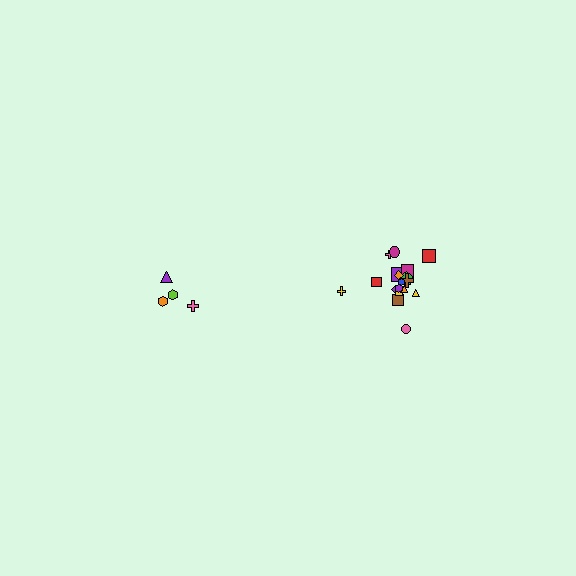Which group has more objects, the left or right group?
The right group.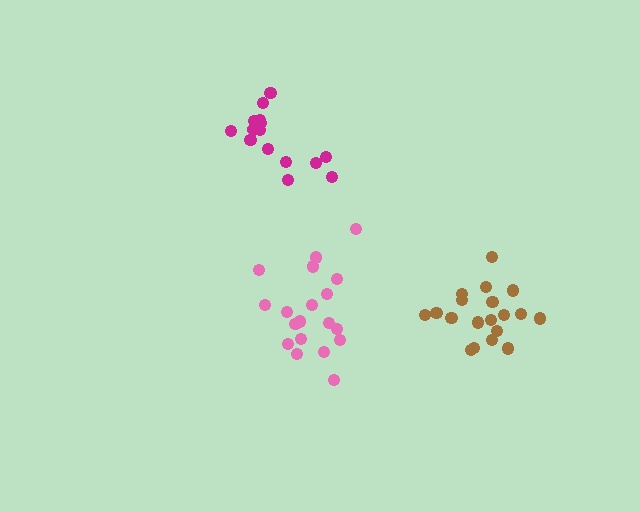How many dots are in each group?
Group 1: 15 dots, Group 2: 19 dots, Group 3: 19 dots (53 total).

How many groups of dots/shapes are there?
There are 3 groups.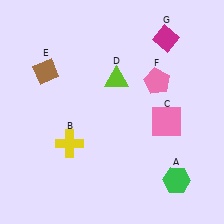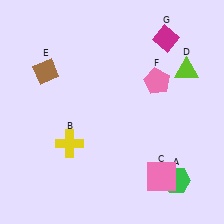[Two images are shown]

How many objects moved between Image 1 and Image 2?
2 objects moved between the two images.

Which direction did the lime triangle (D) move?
The lime triangle (D) moved right.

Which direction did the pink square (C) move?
The pink square (C) moved down.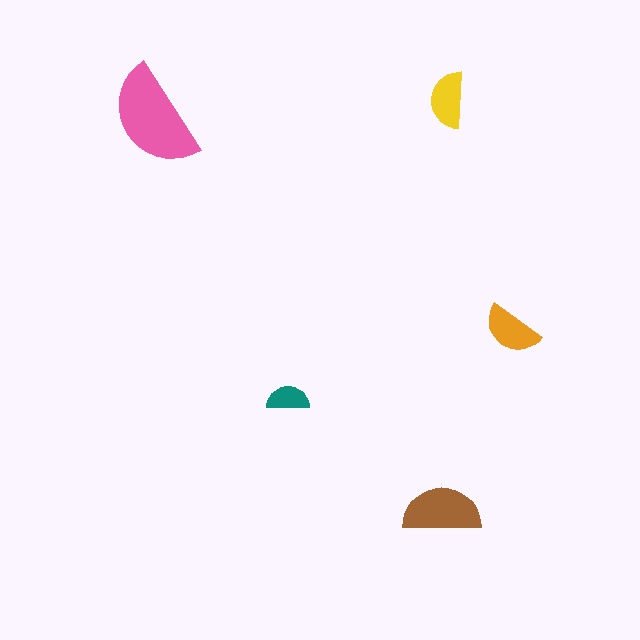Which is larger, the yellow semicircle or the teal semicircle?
The yellow one.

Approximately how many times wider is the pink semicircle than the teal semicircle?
About 2.5 times wider.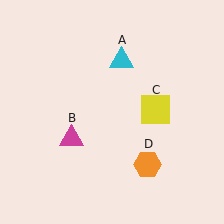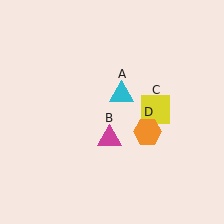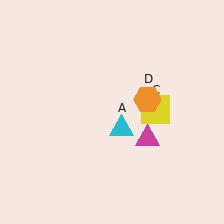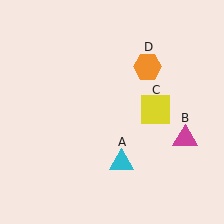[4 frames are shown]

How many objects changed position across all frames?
3 objects changed position: cyan triangle (object A), magenta triangle (object B), orange hexagon (object D).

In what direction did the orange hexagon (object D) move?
The orange hexagon (object D) moved up.